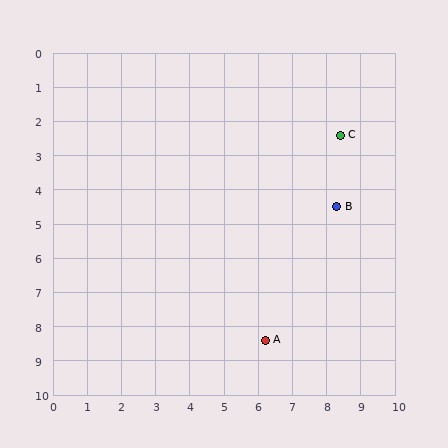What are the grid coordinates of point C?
Point C is at approximately (8.4, 2.4).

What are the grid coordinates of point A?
Point A is at approximately (6.2, 8.4).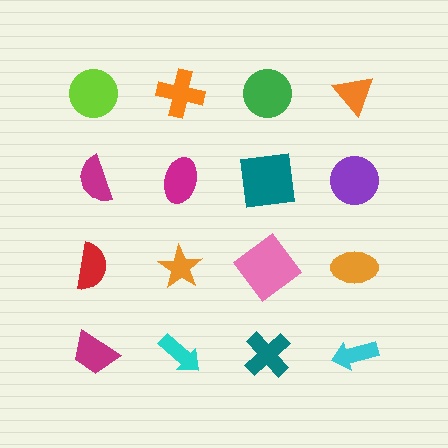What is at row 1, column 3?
A green circle.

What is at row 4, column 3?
A teal cross.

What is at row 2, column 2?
A magenta ellipse.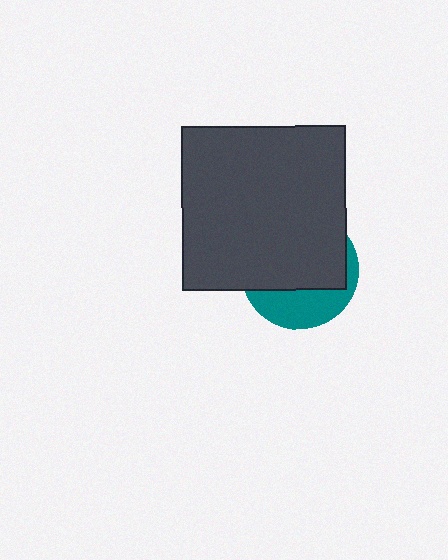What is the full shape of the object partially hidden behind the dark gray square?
The partially hidden object is a teal circle.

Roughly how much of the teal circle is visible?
A small part of it is visible (roughly 33%).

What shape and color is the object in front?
The object in front is a dark gray square.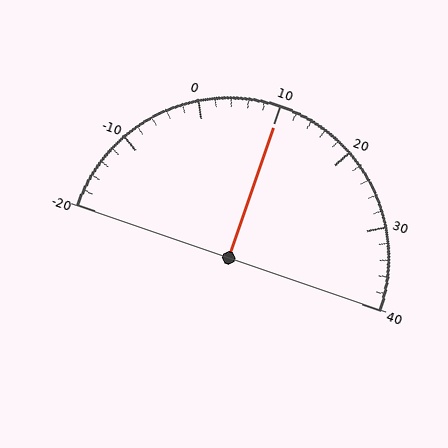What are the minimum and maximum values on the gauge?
The gauge ranges from -20 to 40.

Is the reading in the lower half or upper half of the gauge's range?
The reading is in the upper half of the range (-20 to 40).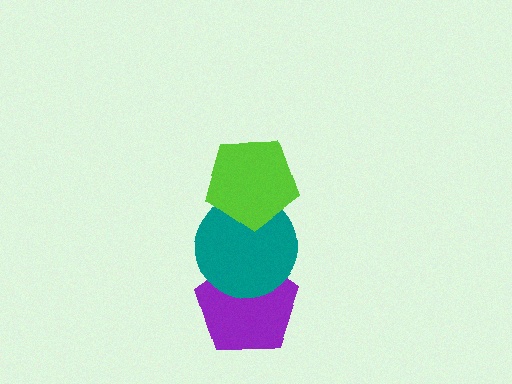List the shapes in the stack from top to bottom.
From top to bottom: the lime pentagon, the teal circle, the purple pentagon.